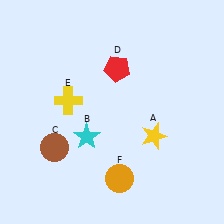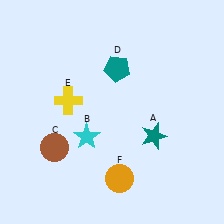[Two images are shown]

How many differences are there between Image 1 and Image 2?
There are 2 differences between the two images.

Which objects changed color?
A changed from yellow to teal. D changed from red to teal.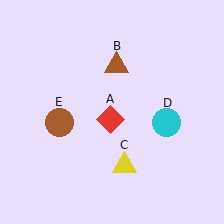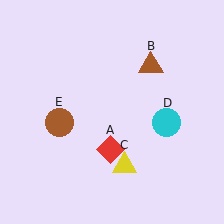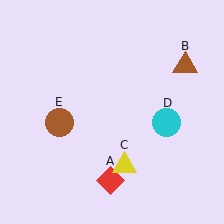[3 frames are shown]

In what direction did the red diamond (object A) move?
The red diamond (object A) moved down.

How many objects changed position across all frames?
2 objects changed position: red diamond (object A), brown triangle (object B).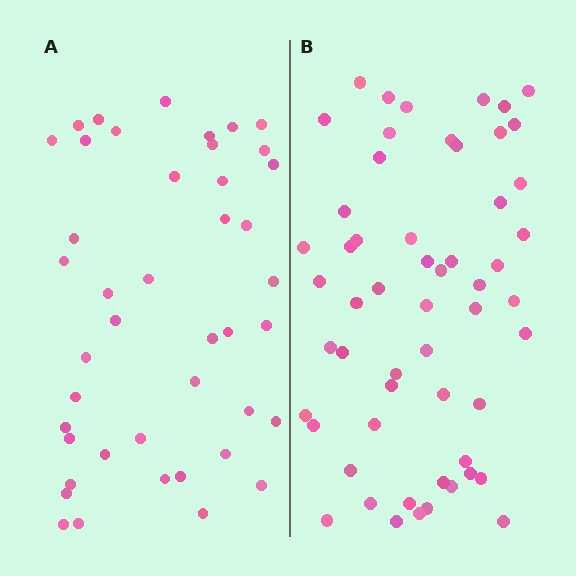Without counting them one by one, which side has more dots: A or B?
Region B (the right region) has more dots.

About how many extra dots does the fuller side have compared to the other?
Region B has approximately 15 more dots than region A.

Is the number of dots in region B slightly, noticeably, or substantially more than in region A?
Region B has noticeably more, but not dramatically so. The ratio is roughly 1.3 to 1.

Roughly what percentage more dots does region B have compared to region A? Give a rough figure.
About 30% more.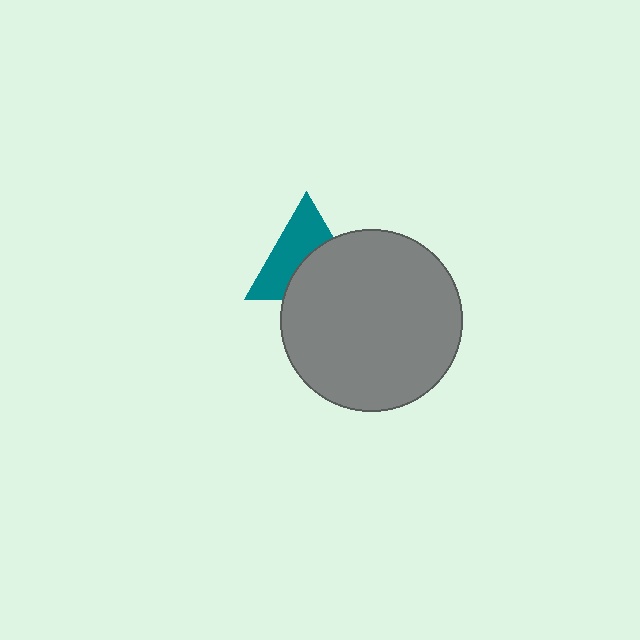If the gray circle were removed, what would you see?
You would see the complete teal triangle.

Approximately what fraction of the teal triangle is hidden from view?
Roughly 47% of the teal triangle is hidden behind the gray circle.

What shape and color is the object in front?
The object in front is a gray circle.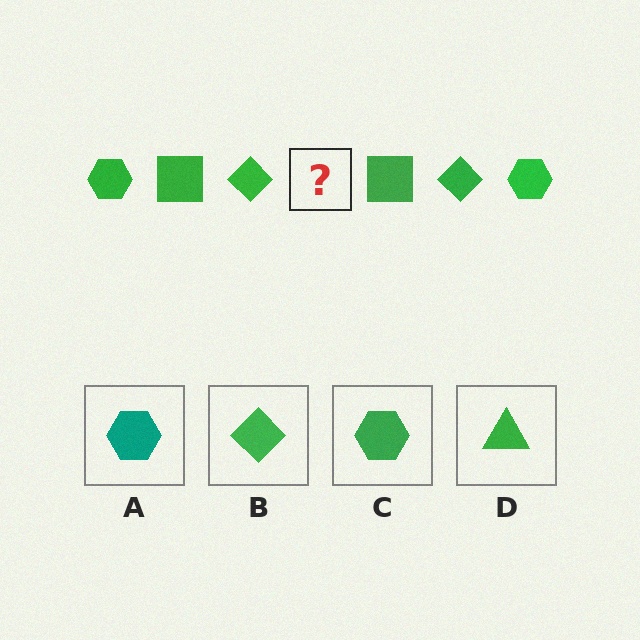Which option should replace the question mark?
Option C.